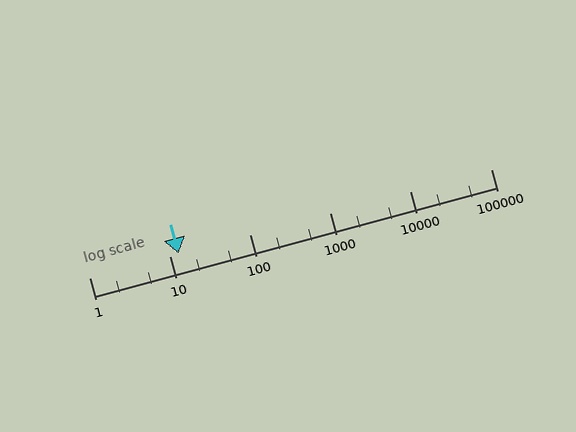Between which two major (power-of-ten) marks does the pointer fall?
The pointer is between 10 and 100.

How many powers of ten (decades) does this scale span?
The scale spans 5 decades, from 1 to 100000.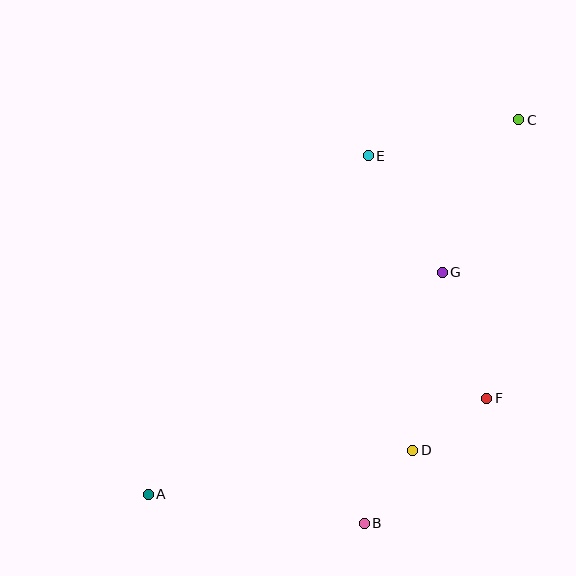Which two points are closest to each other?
Points B and D are closest to each other.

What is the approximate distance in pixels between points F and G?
The distance between F and G is approximately 133 pixels.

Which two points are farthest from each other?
Points A and C are farthest from each other.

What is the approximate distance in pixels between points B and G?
The distance between B and G is approximately 263 pixels.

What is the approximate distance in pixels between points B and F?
The distance between B and F is approximately 175 pixels.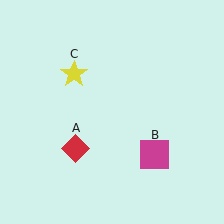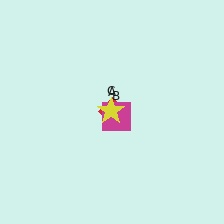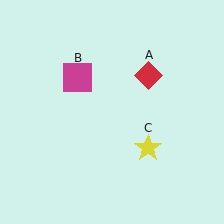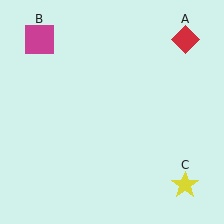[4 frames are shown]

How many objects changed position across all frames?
3 objects changed position: red diamond (object A), magenta square (object B), yellow star (object C).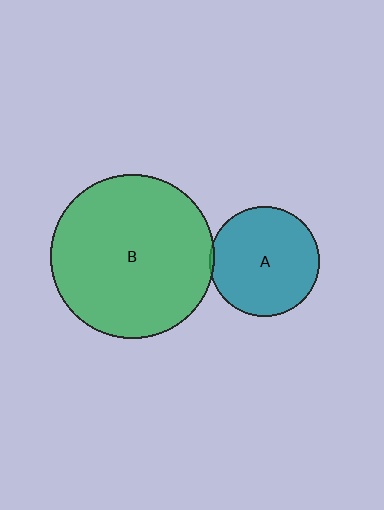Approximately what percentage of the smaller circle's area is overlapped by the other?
Approximately 5%.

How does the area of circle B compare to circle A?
Approximately 2.2 times.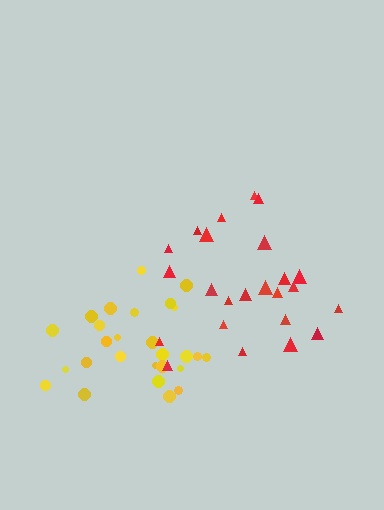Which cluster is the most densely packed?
Yellow.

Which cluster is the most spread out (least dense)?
Red.